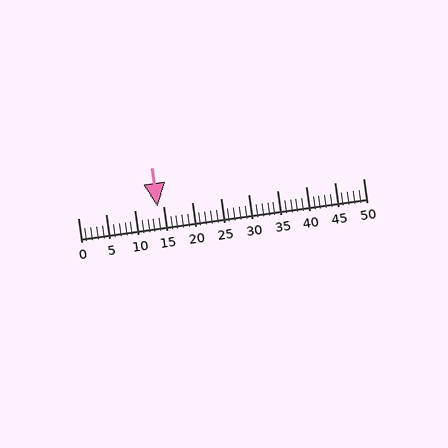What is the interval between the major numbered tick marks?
The major tick marks are spaced 5 units apart.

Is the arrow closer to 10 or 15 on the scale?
The arrow is closer to 15.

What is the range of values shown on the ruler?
The ruler shows values from 0 to 50.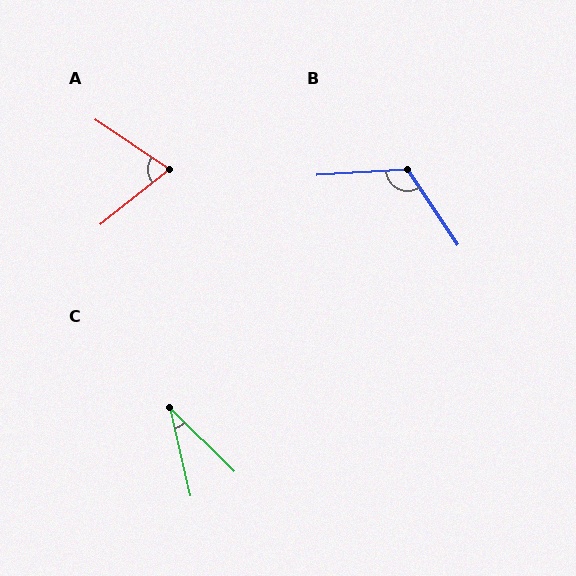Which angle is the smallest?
C, at approximately 32 degrees.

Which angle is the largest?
B, at approximately 121 degrees.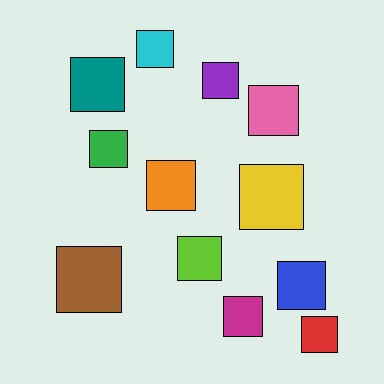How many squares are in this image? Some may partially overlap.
There are 12 squares.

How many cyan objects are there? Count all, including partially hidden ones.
There is 1 cyan object.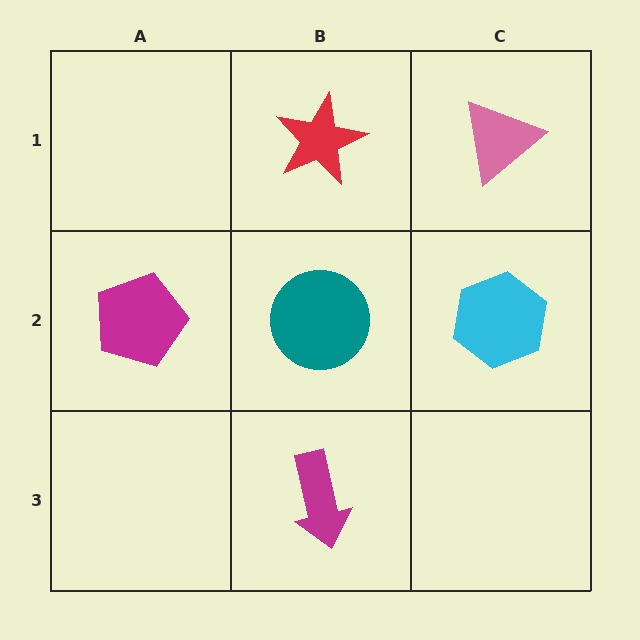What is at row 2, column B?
A teal circle.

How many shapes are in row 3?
1 shape.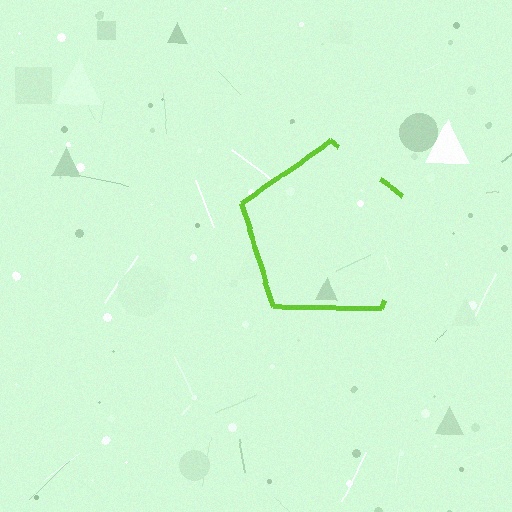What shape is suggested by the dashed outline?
The dashed outline suggests a pentagon.